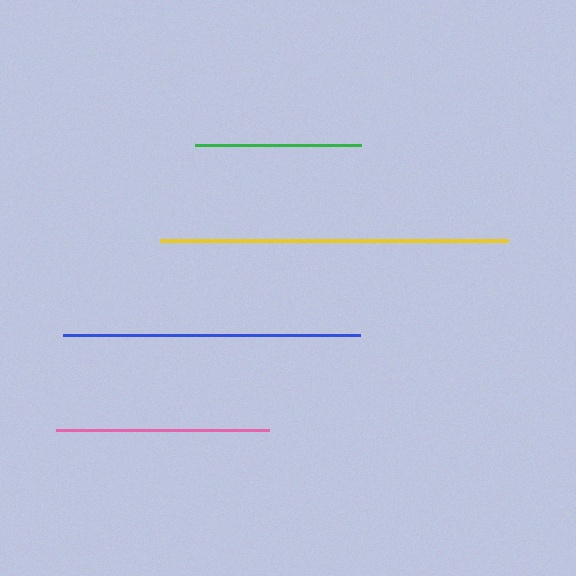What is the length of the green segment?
The green segment is approximately 166 pixels long.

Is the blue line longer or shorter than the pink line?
The blue line is longer than the pink line.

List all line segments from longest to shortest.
From longest to shortest: yellow, blue, pink, green.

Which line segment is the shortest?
The green line is the shortest at approximately 166 pixels.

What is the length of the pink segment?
The pink segment is approximately 213 pixels long.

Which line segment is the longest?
The yellow line is the longest at approximately 348 pixels.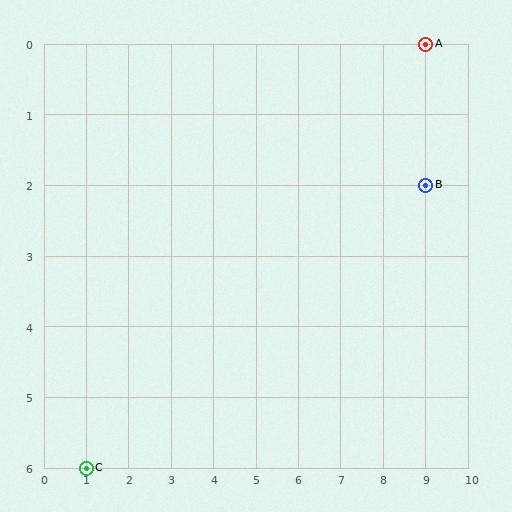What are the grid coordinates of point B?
Point B is at grid coordinates (9, 2).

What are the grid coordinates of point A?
Point A is at grid coordinates (9, 0).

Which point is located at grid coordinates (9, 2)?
Point B is at (9, 2).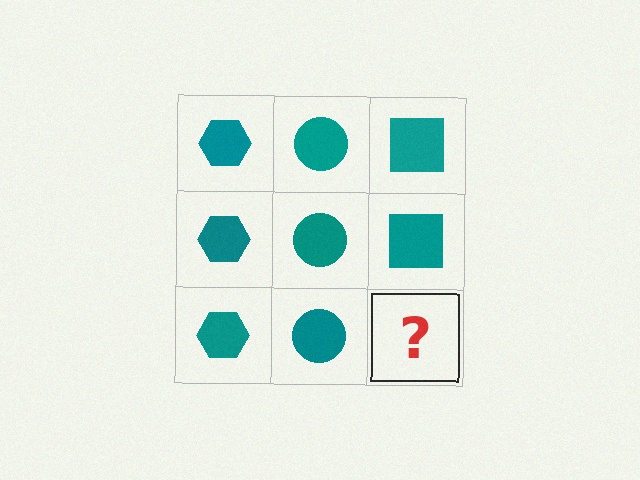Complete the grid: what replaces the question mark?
The question mark should be replaced with a teal square.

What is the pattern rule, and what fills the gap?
The rule is that each column has a consistent shape. The gap should be filled with a teal square.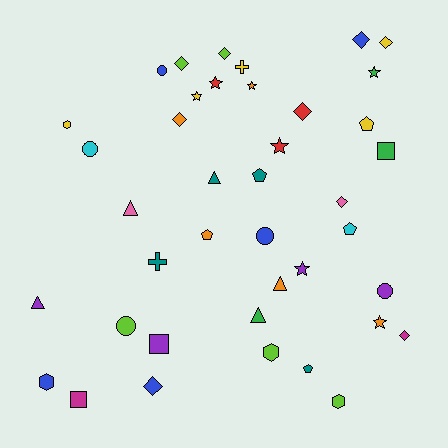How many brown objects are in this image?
There are no brown objects.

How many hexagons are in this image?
There are 4 hexagons.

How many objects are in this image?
There are 40 objects.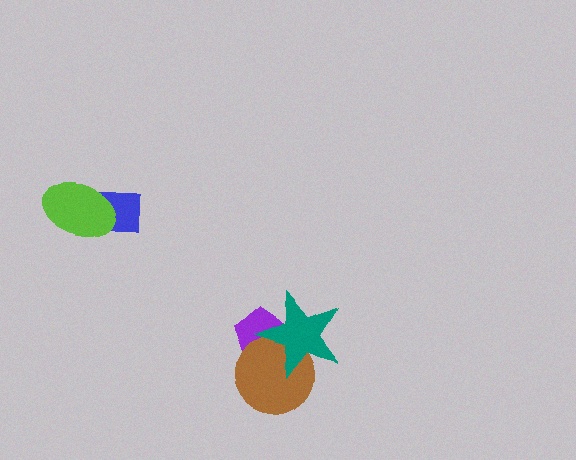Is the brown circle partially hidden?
Yes, it is partially covered by another shape.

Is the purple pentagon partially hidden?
Yes, it is partially covered by another shape.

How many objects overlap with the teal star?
2 objects overlap with the teal star.